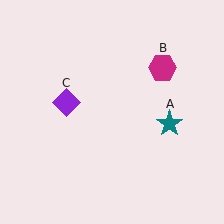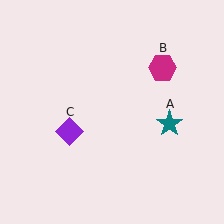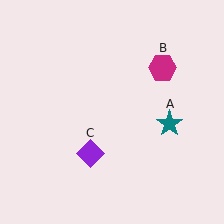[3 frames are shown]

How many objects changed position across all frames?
1 object changed position: purple diamond (object C).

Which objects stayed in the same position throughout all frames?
Teal star (object A) and magenta hexagon (object B) remained stationary.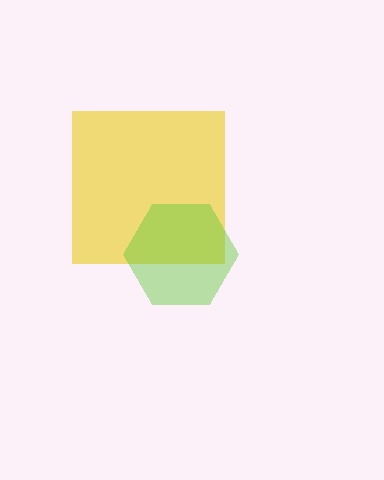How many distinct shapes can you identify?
There are 2 distinct shapes: a yellow square, a lime hexagon.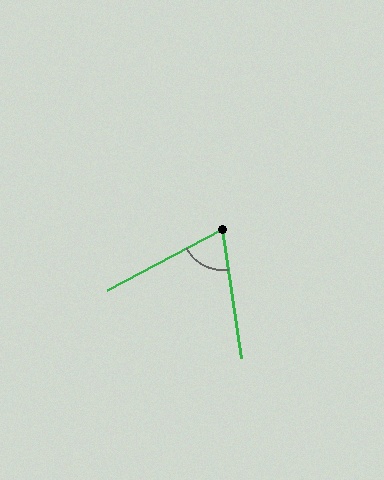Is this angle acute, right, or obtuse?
It is acute.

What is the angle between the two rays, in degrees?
Approximately 71 degrees.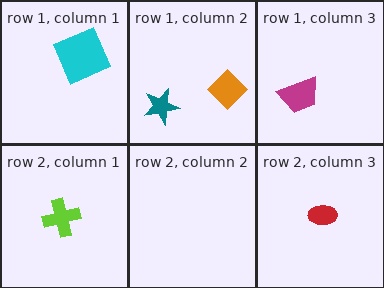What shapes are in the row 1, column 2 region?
The orange diamond, the teal star.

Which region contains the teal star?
The row 1, column 2 region.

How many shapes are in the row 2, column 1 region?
1.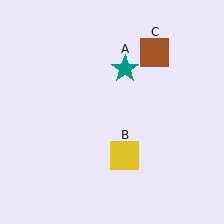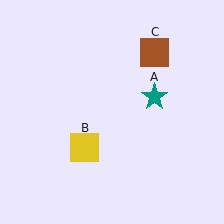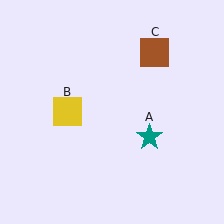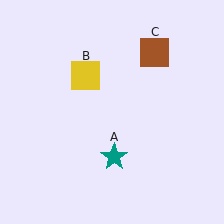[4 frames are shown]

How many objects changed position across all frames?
2 objects changed position: teal star (object A), yellow square (object B).